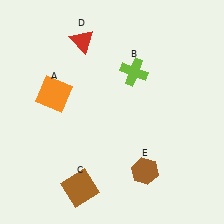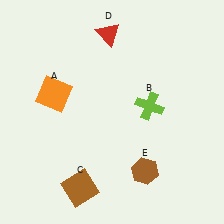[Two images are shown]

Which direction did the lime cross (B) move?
The lime cross (B) moved down.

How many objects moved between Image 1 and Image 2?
2 objects moved between the two images.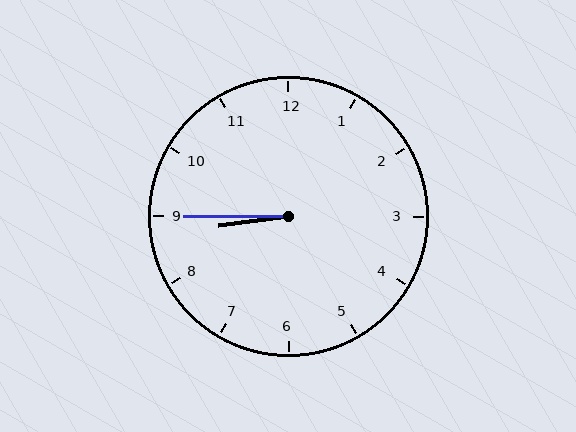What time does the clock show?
8:45.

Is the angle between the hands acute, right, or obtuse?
It is acute.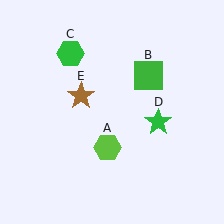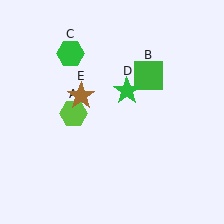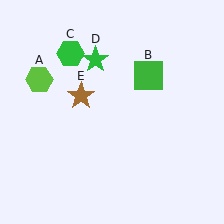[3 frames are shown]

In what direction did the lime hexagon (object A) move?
The lime hexagon (object A) moved up and to the left.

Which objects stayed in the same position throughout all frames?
Green square (object B) and green hexagon (object C) and brown star (object E) remained stationary.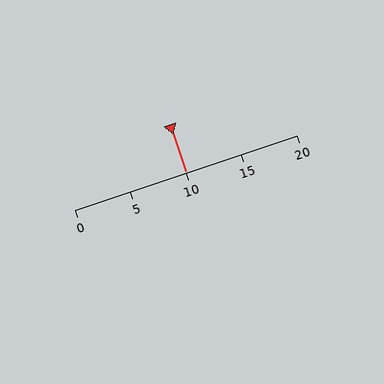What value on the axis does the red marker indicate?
The marker indicates approximately 10.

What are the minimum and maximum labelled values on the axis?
The axis runs from 0 to 20.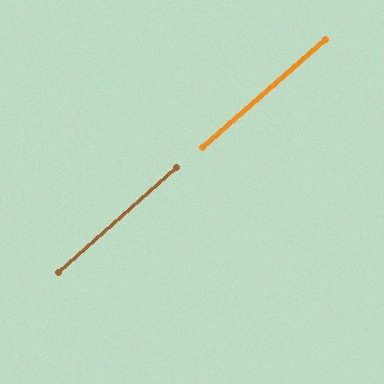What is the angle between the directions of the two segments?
Approximately 1 degree.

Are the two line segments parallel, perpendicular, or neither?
Parallel — their directions differ by only 0.6°.